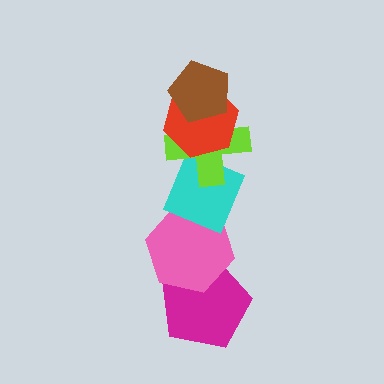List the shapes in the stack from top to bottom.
From top to bottom: the brown pentagon, the red hexagon, the lime cross, the cyan diamond, the pink hexagon, the magenta pentagon.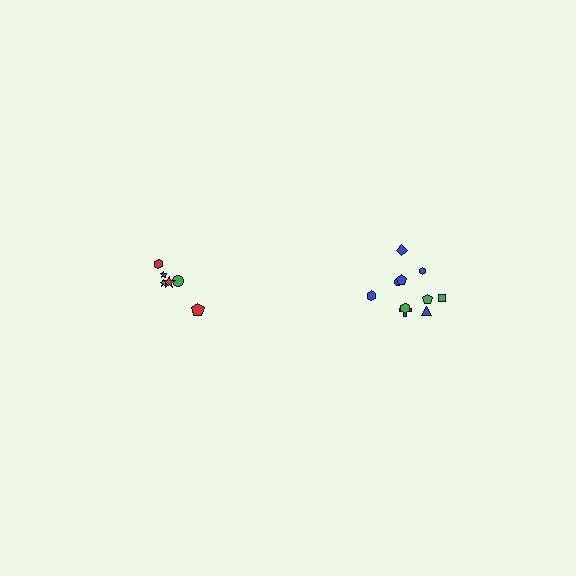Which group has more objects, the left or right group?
The right group.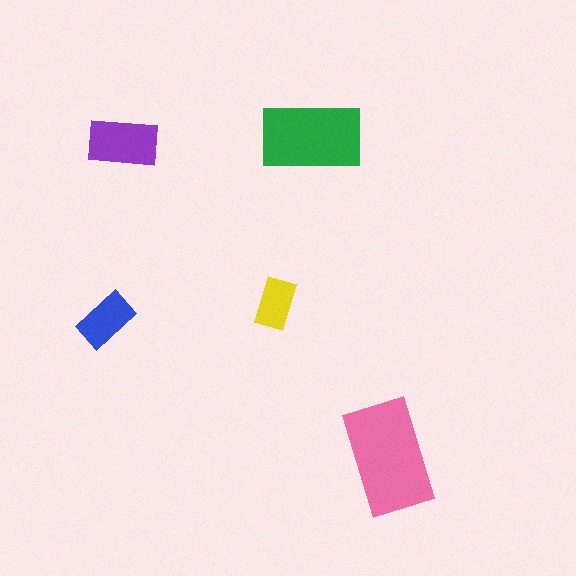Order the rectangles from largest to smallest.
the pink one, the green one, the purple one, the blue one, the yellow one.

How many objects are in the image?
There are 5 objects in the image.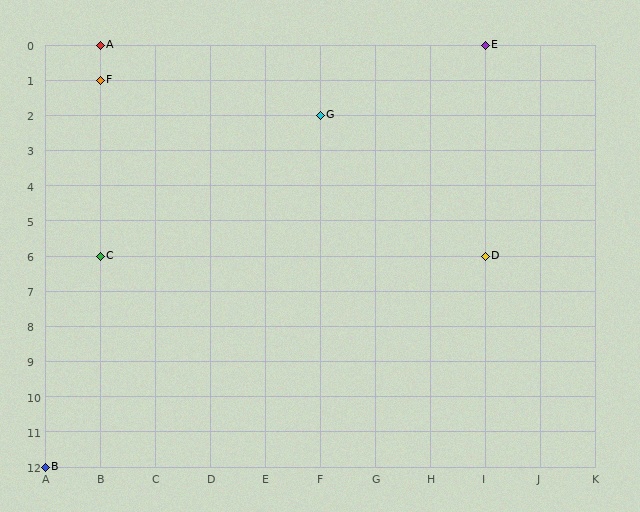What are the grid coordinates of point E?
Point E is at grid coordinates (I, 0).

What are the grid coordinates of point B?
Point B is at grid coordinates (A, 12).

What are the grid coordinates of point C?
Point C is at grid coordinates (B, 6).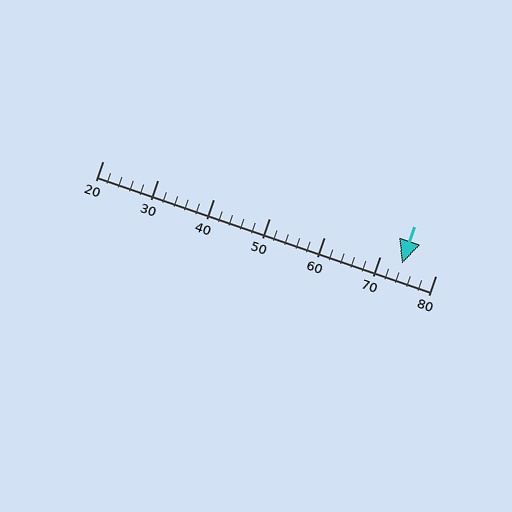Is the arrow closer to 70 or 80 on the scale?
The arrow is closer to 70.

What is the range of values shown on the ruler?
The ruler shows values from 20 to 80.